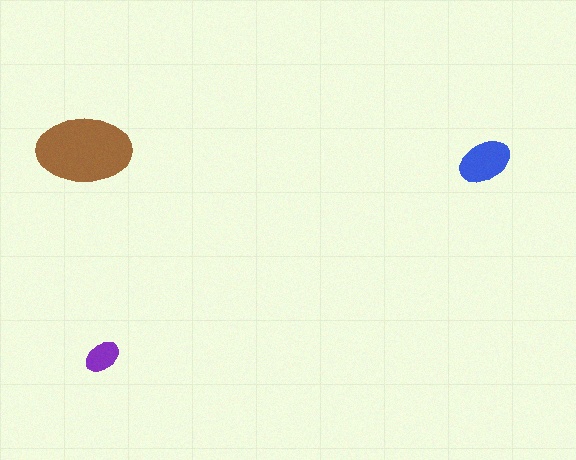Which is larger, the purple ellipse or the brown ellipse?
The brown one.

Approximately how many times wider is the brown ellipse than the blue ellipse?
About 2 times wider.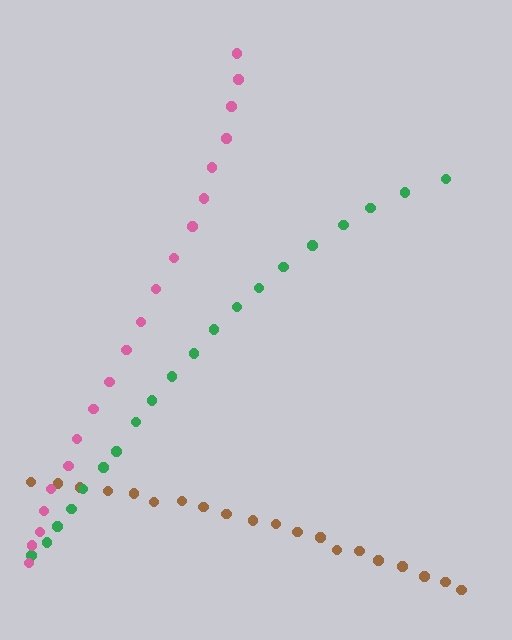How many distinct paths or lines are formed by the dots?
There are 3 distinct paths.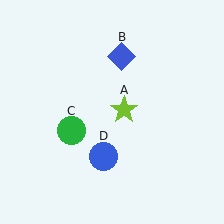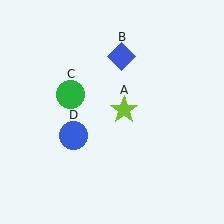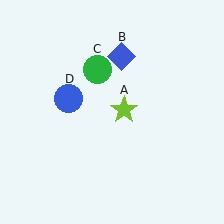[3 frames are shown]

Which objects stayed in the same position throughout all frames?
Lime star (object A) and blue diamond (object B) remained stationary.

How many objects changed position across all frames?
2 objects changed position: green circle (object C), blue circle (object D).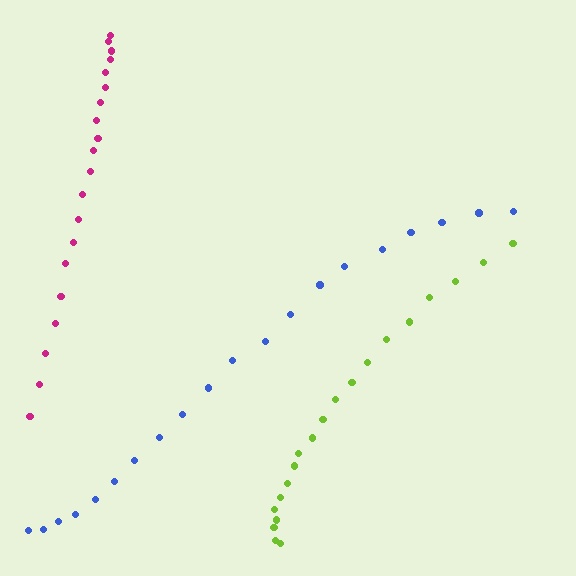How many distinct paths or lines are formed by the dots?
There are 3 distinct paths.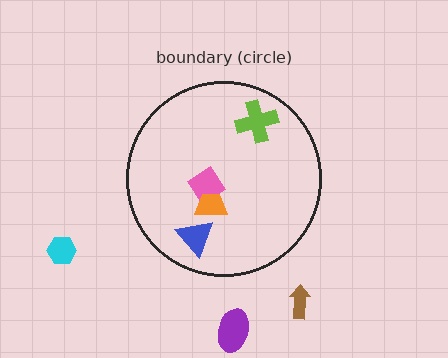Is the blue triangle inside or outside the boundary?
Inside.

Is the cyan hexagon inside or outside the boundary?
Outside.